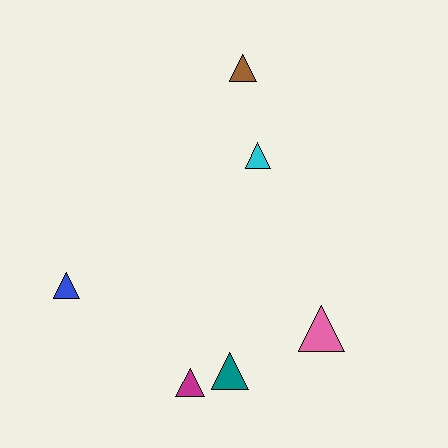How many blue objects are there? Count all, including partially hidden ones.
There is 1 blue object.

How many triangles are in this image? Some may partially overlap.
There are 6 triangles.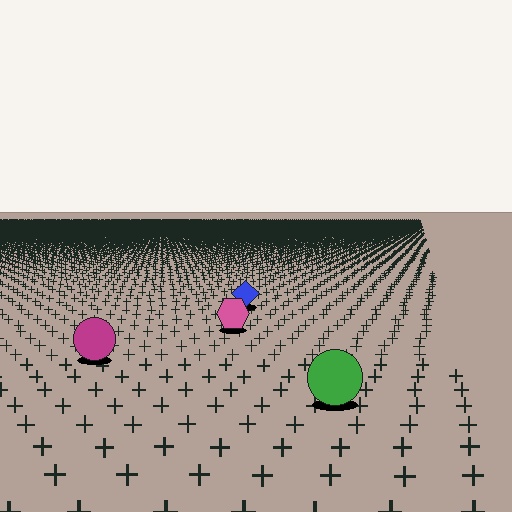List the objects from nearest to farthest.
From nearest to farthest: the green circle, the magenta circle, the pink hexagon, the blue diamond.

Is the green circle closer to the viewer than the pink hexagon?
Yes. The green circle is closer — you can tell from the texture gradient: the ground texture is coarser near it.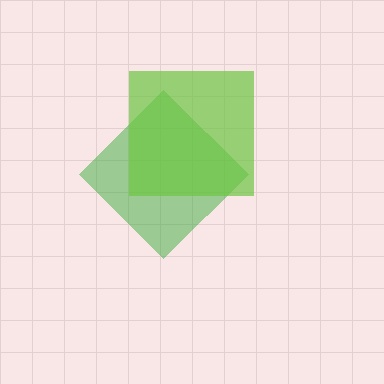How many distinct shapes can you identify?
There are 2 distinct shapes: a green diamond, a lime square.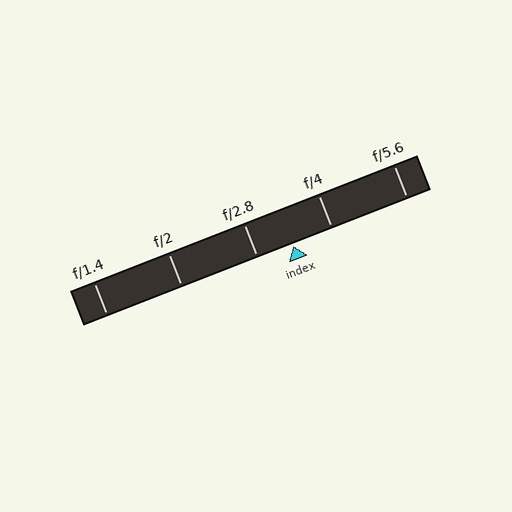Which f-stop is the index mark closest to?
The index mark is closest to f/2.8.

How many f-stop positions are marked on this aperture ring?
There are 5 f-stop positions marked.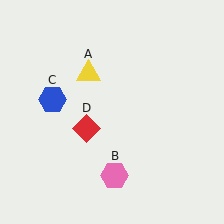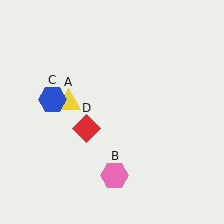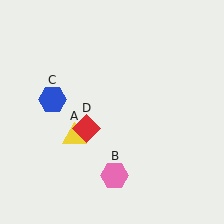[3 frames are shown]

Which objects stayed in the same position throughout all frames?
Pink hexagon (object B) and blue hexagon (object C) and red diamond (object D) remained stationary.